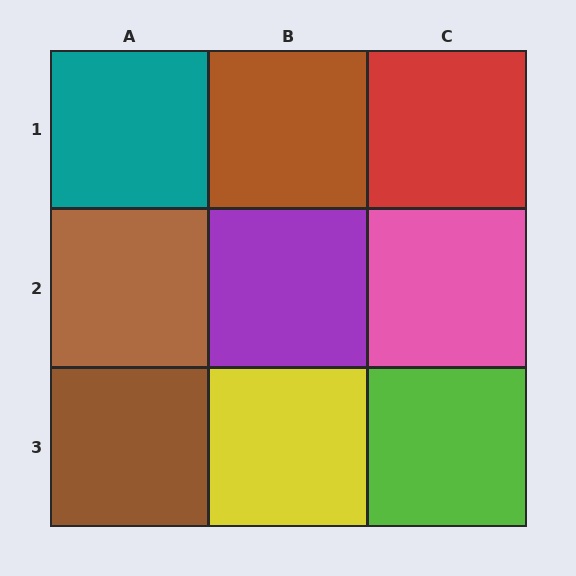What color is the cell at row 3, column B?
Yellow.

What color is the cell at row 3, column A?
Brown.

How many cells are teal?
1 cell is teal.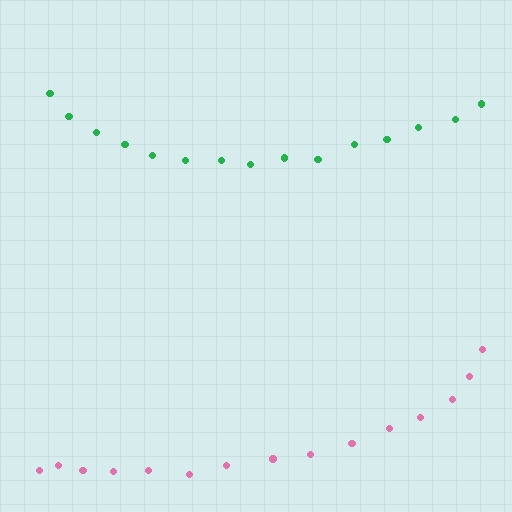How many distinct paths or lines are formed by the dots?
There are 2 distinct paths.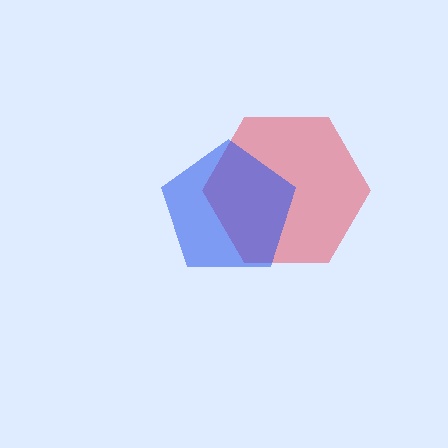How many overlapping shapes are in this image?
There are 2 overlapping shapes in the image.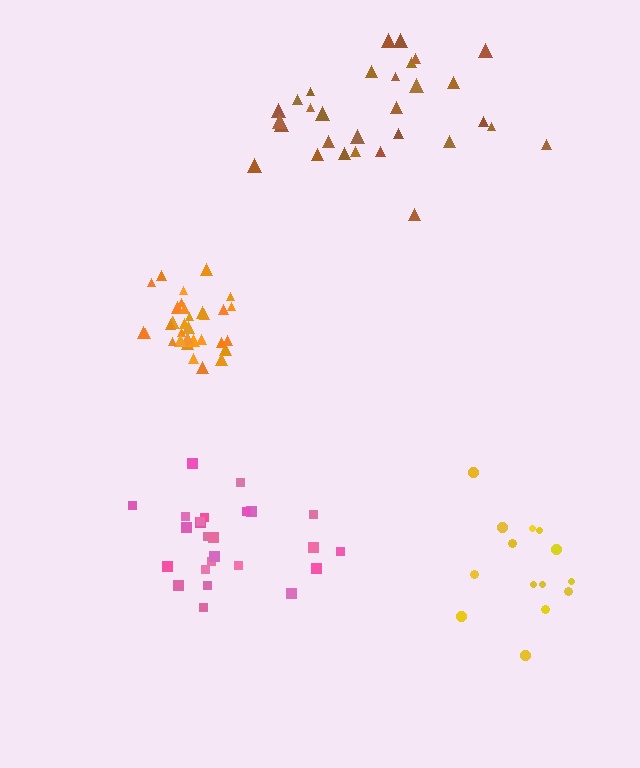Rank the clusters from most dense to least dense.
orange, yellow, pink, brown.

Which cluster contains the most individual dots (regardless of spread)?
Orange (34).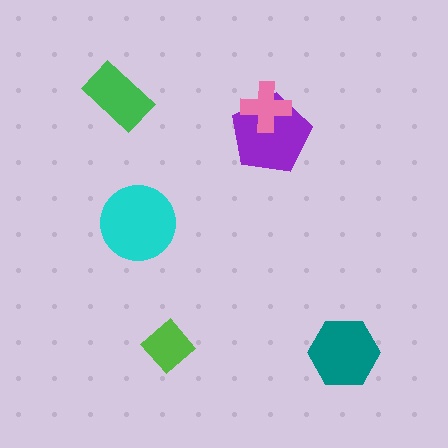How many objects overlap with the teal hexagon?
0 objects overlap with the teal hexagon.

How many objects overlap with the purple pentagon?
1 object overlaps with the purple pentagon.